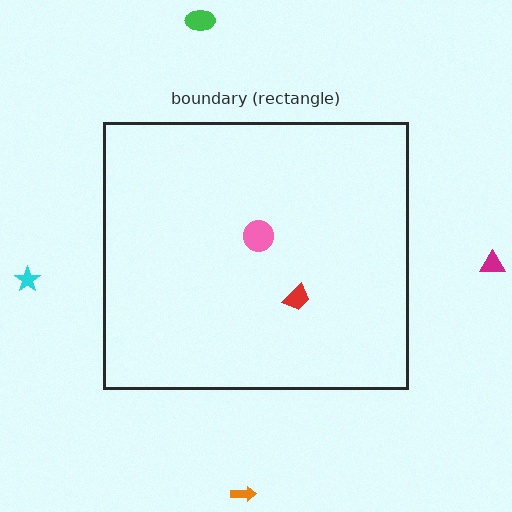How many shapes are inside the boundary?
2 inside, 4 outside.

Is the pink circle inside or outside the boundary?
Inside.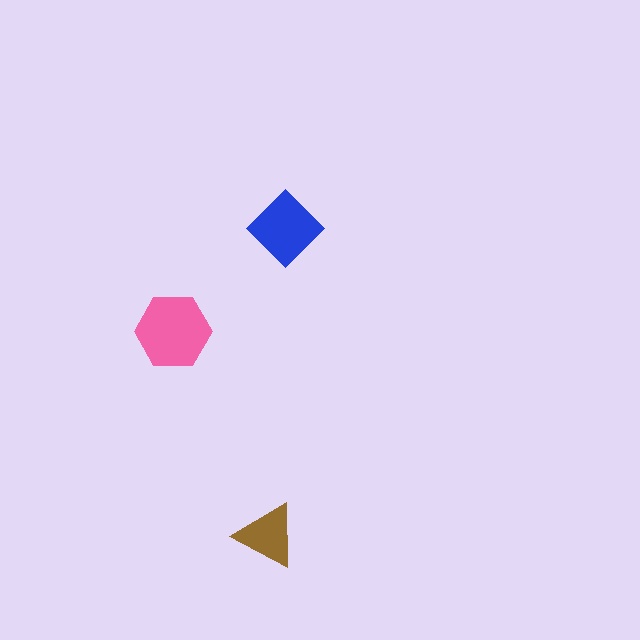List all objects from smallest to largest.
The brown triangle, the blue diamond, the pink hexagon.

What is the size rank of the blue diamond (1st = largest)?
2nd.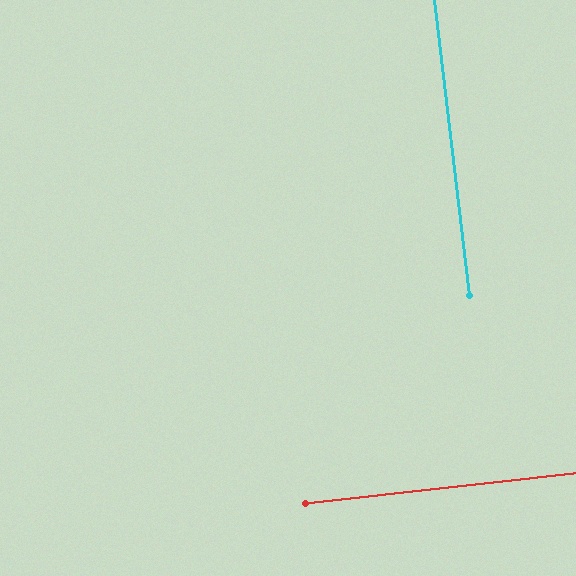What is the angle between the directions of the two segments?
Approximately 90 degrees.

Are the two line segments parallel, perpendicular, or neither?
Perpendicular — they meet at approximately 90°.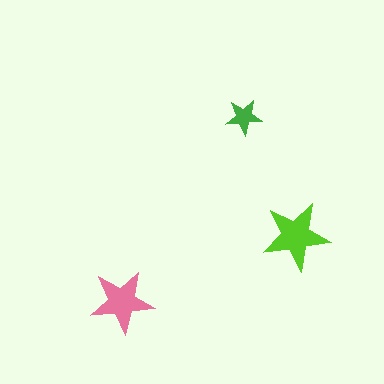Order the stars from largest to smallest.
the lime one, the pink one, the green one.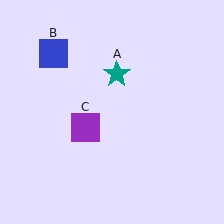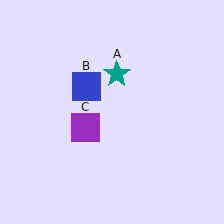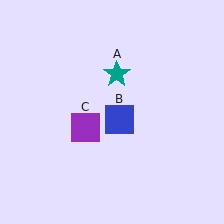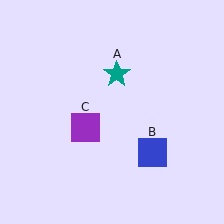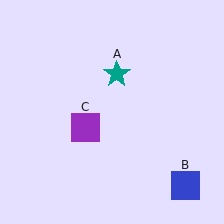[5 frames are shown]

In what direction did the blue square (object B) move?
The blue square (object B) moved down and to the right.